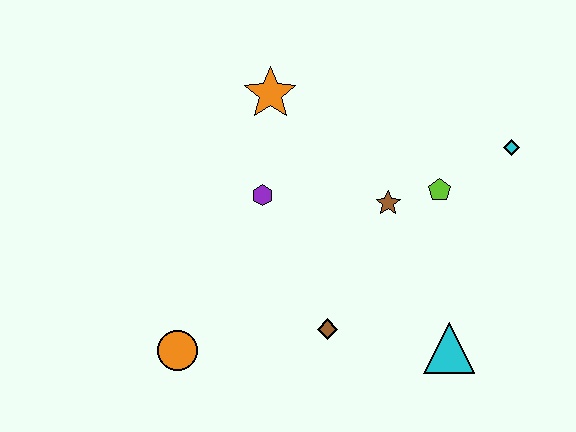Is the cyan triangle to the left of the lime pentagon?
No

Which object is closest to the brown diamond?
The cyan triangle is closest to the brown diamond.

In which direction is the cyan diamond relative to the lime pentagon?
The cyan diamond is to the right of the lime pentagon.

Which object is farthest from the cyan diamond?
The orange circle is farthest from the cyan diamond.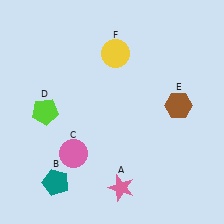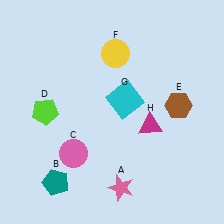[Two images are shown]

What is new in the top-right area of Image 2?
A cyan square (G) was added in the top-right area of Image 2.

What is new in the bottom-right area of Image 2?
A magenta triangle (H) was added in the bottom-right area of Image 2.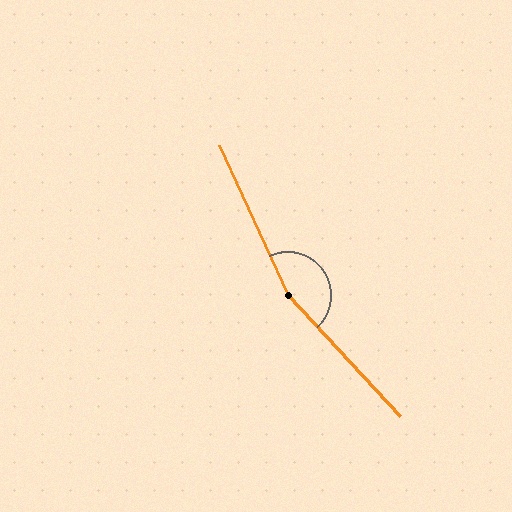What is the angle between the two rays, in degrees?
Approximately 162 degrees.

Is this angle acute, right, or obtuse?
It is obtuse.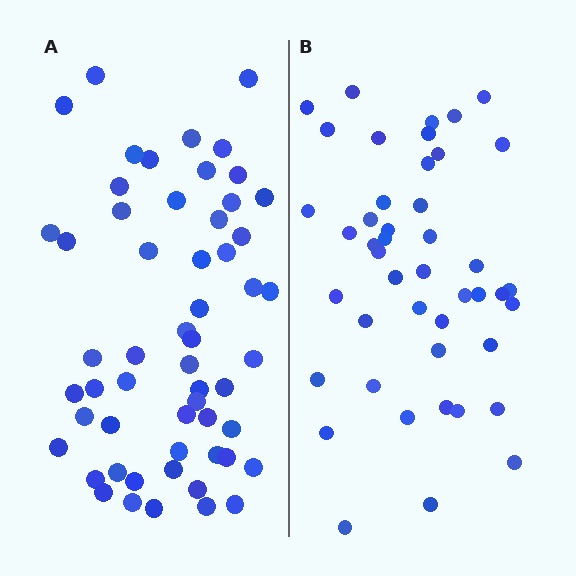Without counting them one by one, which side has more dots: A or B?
Region A (the left region) has more dots.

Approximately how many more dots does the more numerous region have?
Region A has roughly 12 or so more dots than region B.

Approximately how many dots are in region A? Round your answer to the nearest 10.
About 60 dots. (The exact count is 56, which rounds to 60.)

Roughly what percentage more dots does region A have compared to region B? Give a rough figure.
About 25% more.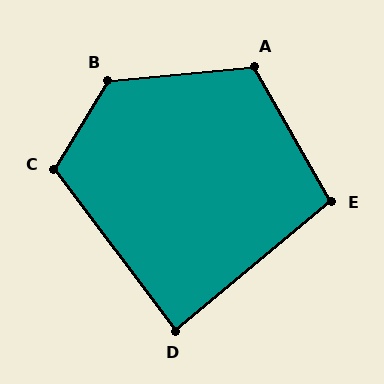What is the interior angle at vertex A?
Approximately 114 degrees (obtuse).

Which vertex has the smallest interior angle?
D, at approximately 87 degrees.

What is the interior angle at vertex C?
Approximately 112 degrees (obtuse).